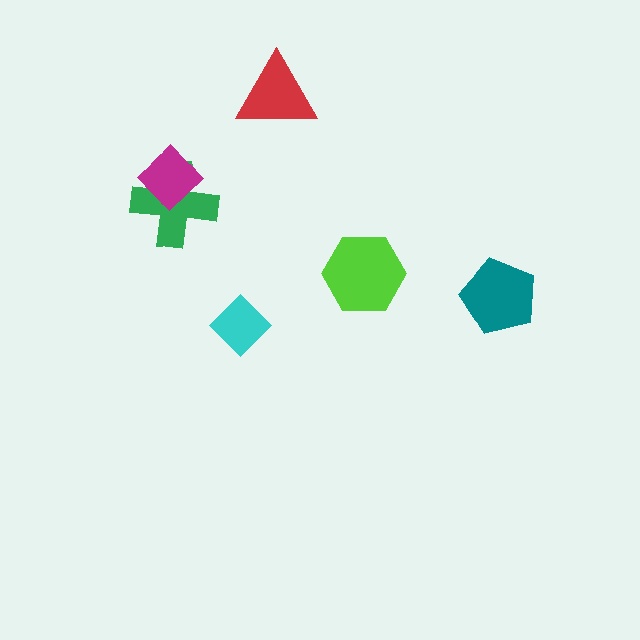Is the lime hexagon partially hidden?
No, no other shape covers it.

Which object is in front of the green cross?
The magenta diamond is in front of the green cross.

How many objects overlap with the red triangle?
0 objects overlap with the red triangle.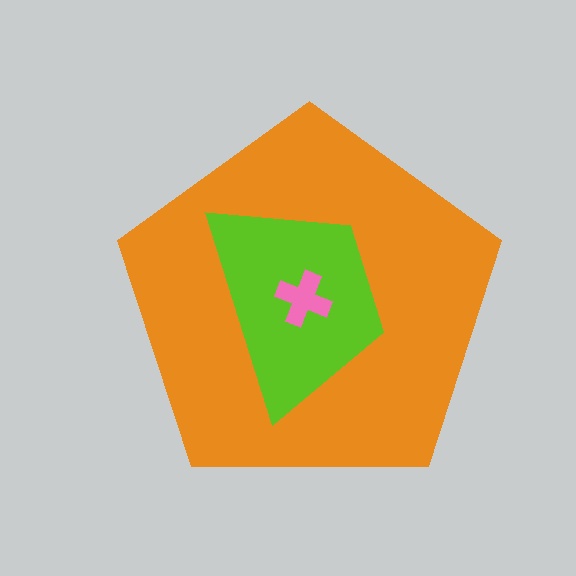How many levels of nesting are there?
3.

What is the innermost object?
The pink cross.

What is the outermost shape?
The orange pentagon.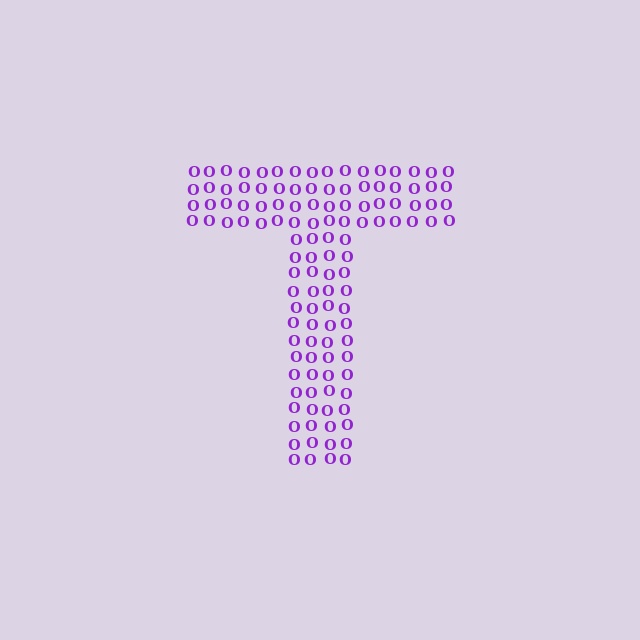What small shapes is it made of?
It is made of small letter O's.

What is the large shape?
The large shape is the letter T.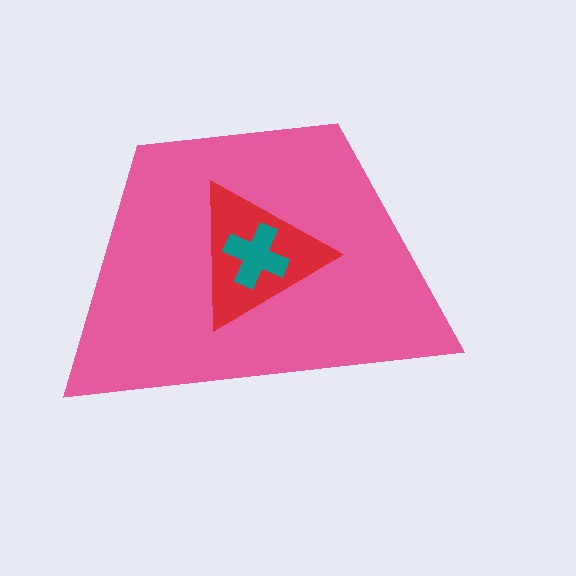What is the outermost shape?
The pink trapezoid.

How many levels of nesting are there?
3.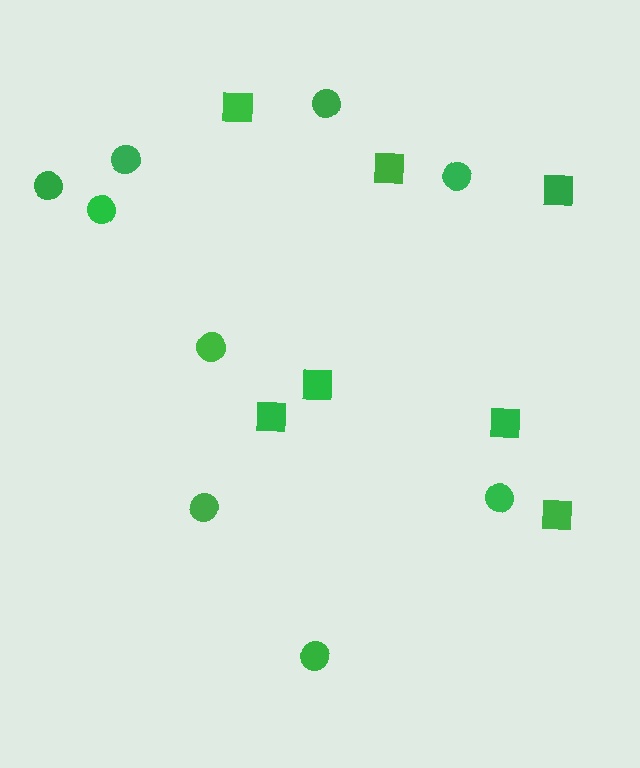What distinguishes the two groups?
There are 2 groups: one group of squares (7) and one group of circles (9).